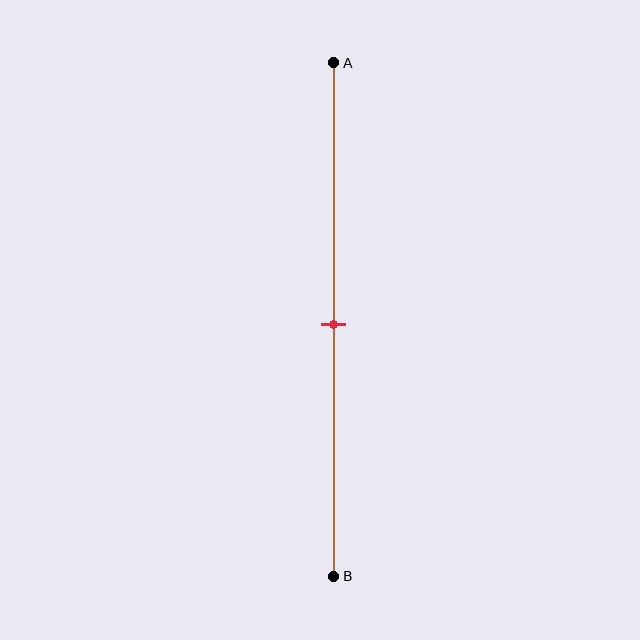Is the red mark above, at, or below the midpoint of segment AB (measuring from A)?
The red mark is approximately at the midpoint of segment AB.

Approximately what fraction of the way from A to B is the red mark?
The red mark is approximately 50% of the way from A to B.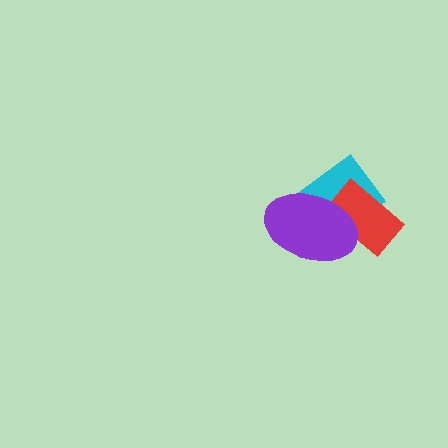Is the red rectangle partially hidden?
Yes, it is partially covered by another shape.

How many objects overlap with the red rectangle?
2 objects overlap with the red rectangle.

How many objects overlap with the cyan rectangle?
2 objects overlap with the cyan rectangle.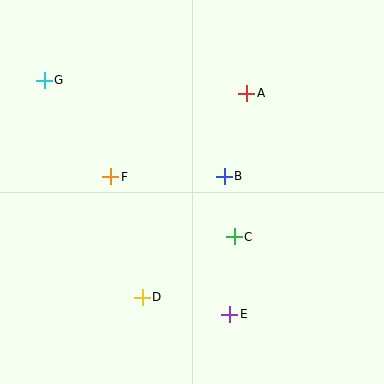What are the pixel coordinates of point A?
Point A is at (247, 93).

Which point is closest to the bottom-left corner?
Point D is closest to the bottom-left corner.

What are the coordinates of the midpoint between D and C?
The midpoint between D and C is at (188, 267).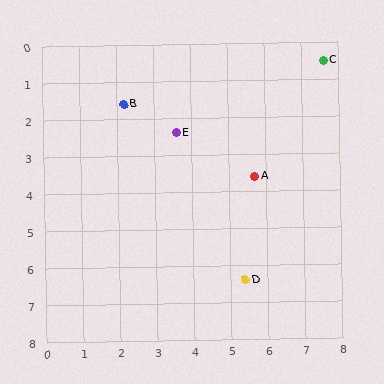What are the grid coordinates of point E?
Point E is at approximately (3.6, 2.4).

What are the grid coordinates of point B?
Point B is at approximately (2.2, 1.6).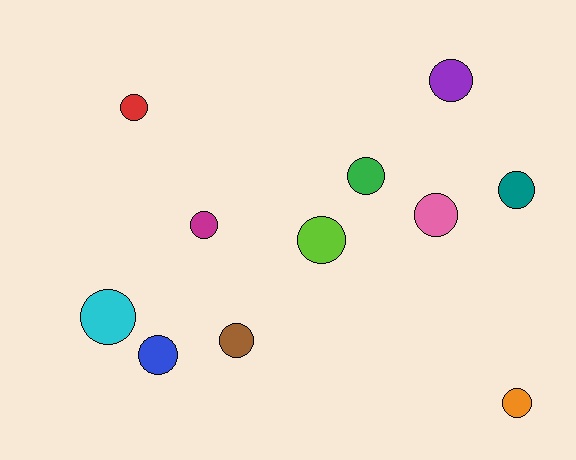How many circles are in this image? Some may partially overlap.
There are 11 circles.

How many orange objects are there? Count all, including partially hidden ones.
There is 1 orange object.